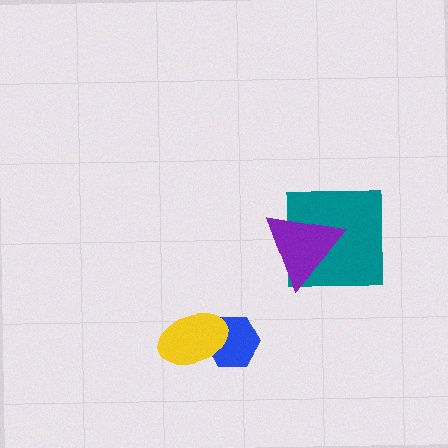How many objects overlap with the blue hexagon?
1 object overlaps with the blue hexagon.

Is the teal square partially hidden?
Yes, it is partially covered by another shape.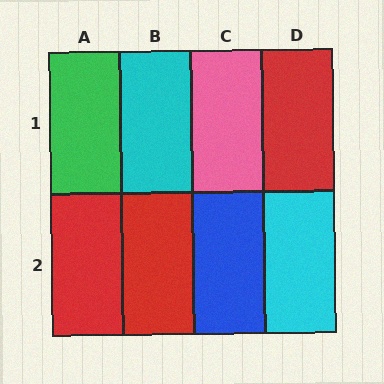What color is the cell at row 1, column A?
Green.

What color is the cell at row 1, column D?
Red.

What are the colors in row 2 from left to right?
Red, red, blue, cyan.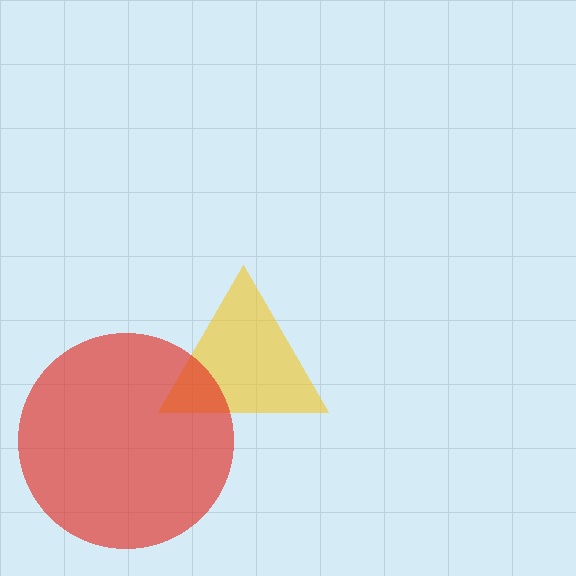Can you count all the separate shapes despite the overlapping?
Yes, there are 2 separate shapes.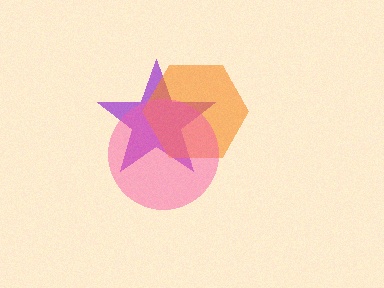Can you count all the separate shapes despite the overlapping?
Yes, there are 3 separate shapes.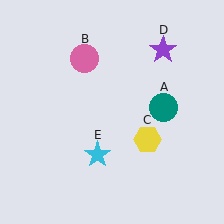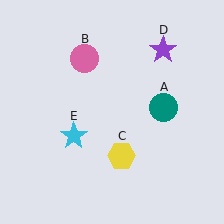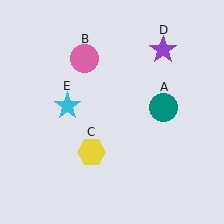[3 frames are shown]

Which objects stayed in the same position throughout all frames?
Teal circle (object A) and pink circle (object B) and purple star (object D) remained stationary.